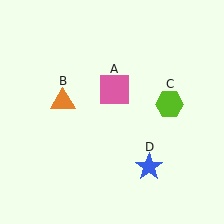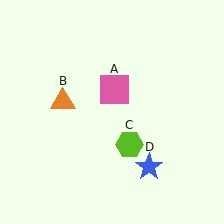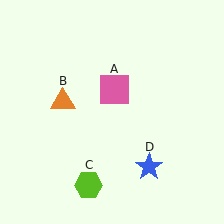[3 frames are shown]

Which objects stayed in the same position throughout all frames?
Pink square (object A) and orange triangle (object B) and blue star (object D) remained stationary.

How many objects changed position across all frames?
1 object changed position: lime hexagon (object C).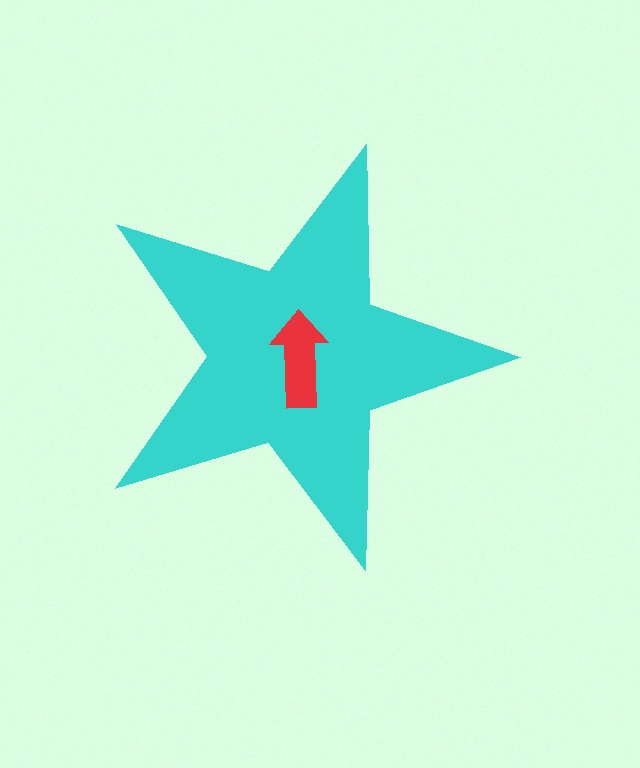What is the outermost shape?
The cyan star.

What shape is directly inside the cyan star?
The red arrow.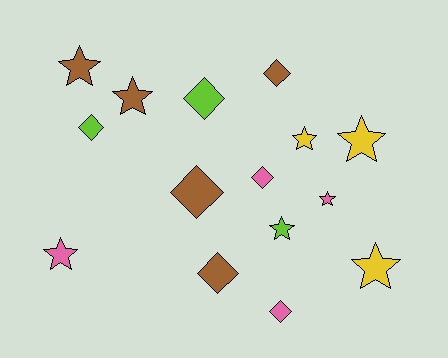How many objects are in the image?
There are 15 objects.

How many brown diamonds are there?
There are 3 brown diamonds.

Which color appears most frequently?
Brown, with 5 objects.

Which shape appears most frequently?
Star, with 8 objects.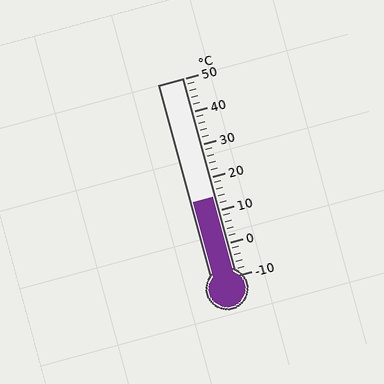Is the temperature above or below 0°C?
The temperature is above 0°C.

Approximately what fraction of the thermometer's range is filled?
The thermometer is filled to approximately 40% of its range.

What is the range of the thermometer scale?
The thermometer scale ranges from -10°C to 50°C.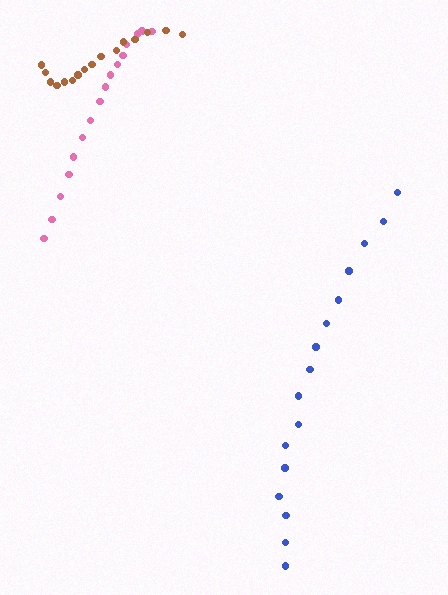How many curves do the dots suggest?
There are 3 distinct paths.